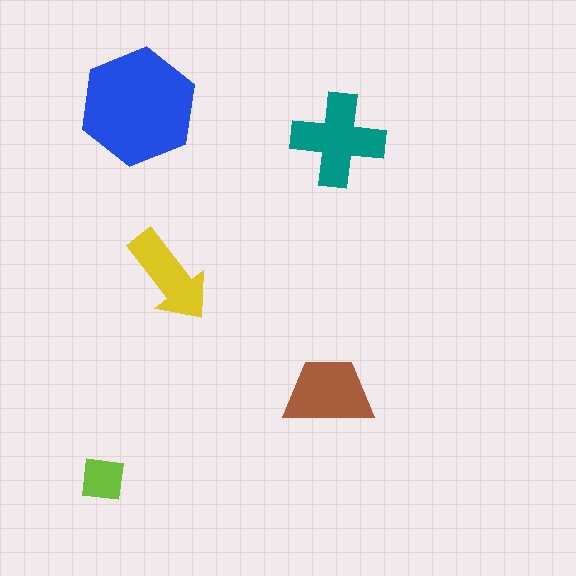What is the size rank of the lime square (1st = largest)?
5th.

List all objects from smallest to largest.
The lime square, the yellow arrow, the brown trapezoid, the teal cross, the blue hexagon.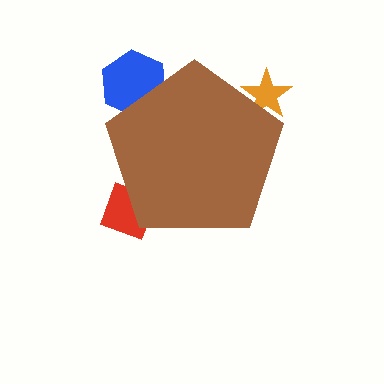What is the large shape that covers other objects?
A brown pentagon.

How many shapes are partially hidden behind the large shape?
3 shapes are partially hidden.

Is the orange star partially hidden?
Yes, the orange star is partially hidden behind the brown pentagon.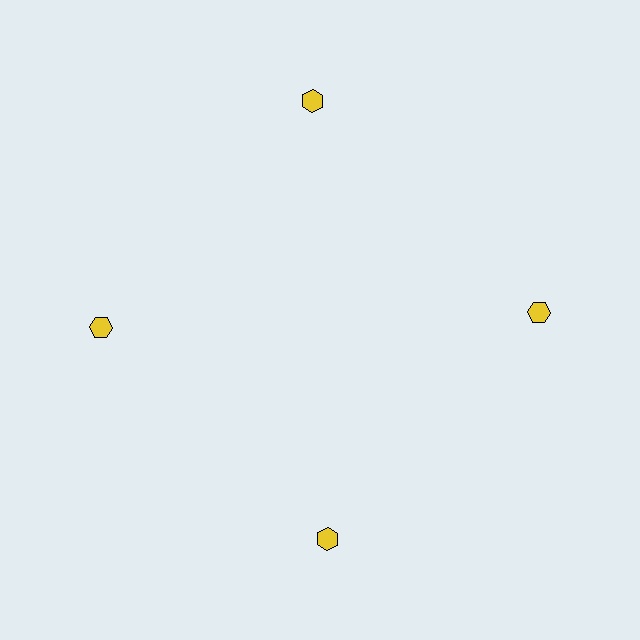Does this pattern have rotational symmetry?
Yes, this pattern has 4-fold rotational symmetry. It looks the same after rotating 90 degrees around the center.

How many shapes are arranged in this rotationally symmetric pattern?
There are 4 shapes, arranged in 4 groups of 1.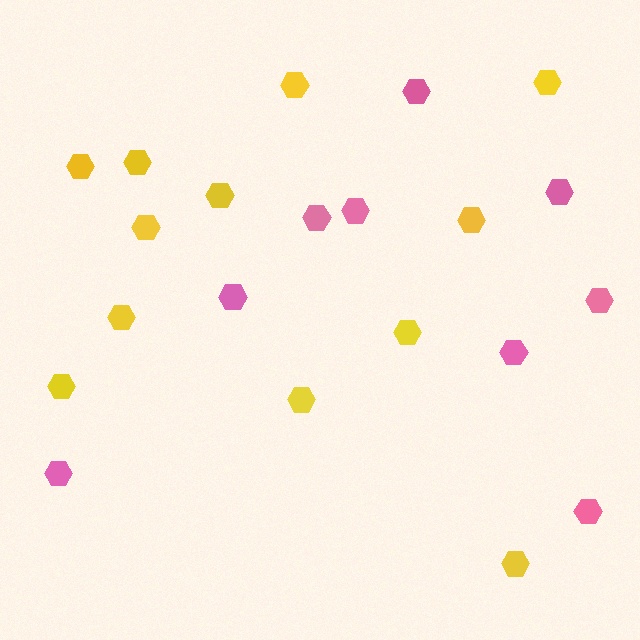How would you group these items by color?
There are 2 groups: one group of pink hexagons (9) and one group of yellow hexagons (12).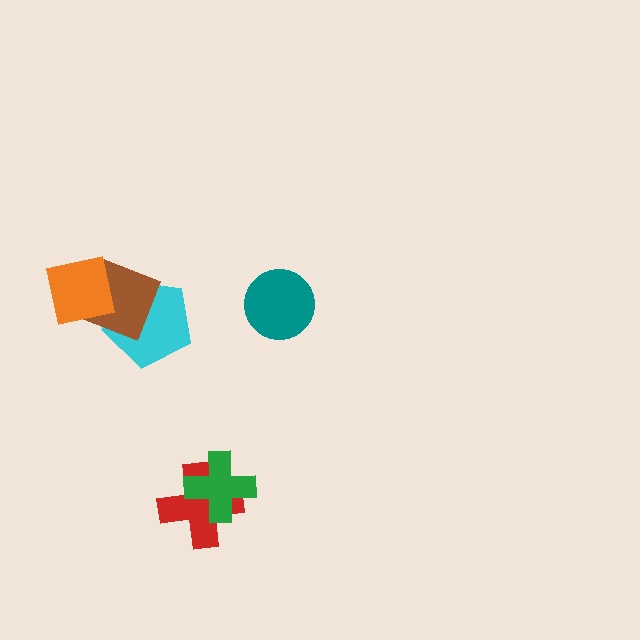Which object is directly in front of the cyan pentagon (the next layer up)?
The brown square is directly in front of the cyan pentagon.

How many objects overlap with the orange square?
2 objects overlap with the orange square.